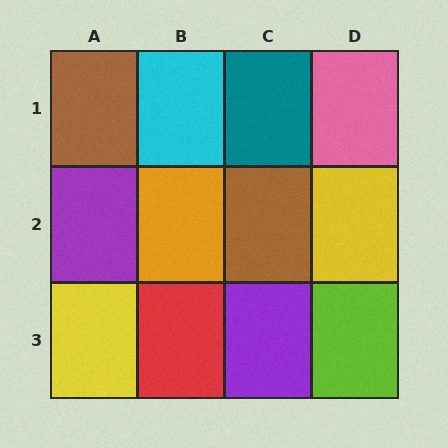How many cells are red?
1 cell is red.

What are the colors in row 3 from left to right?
Yellow, red, purple, lime.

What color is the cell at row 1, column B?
Cyan.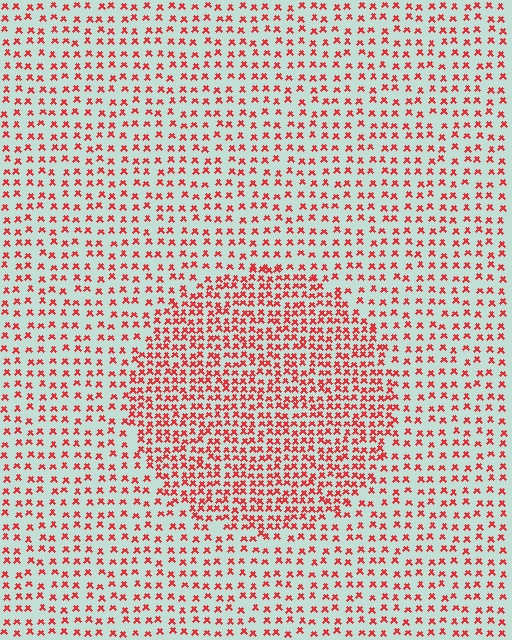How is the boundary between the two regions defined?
The boundary is defined by a change in element density (approximately 1.9x ratio). All elements are the same color, size, and shape.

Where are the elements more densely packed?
The elements are more densely packed inside the circle boundary.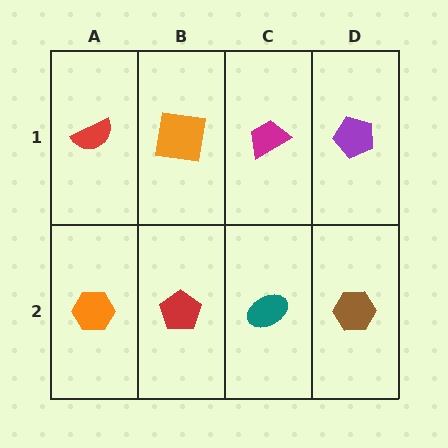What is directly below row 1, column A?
An orange hexagon.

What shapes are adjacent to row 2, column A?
A red semicircle (row 1, column A), a red pentagon (row 2, column B).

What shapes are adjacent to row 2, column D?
A purple pentagon (row 1, column D), a teal ellipse (row 2, column C).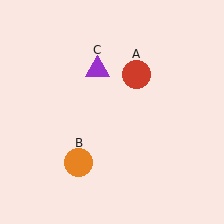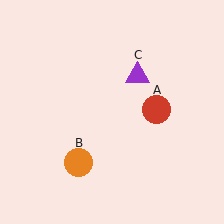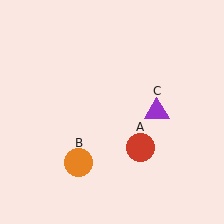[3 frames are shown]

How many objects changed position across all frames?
2 objects changed position: red circle (object A), purple triangle (object C).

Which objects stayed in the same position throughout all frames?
Orange circle (object B) remained stationary.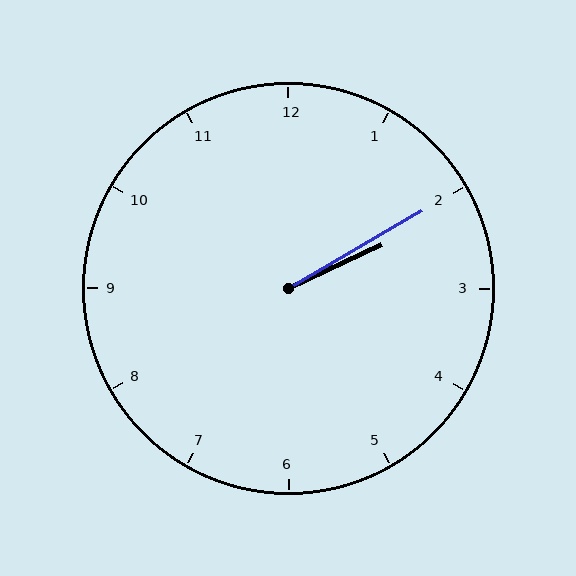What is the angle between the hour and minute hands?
Approximately 5 degrees.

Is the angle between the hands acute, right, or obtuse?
It is acute.